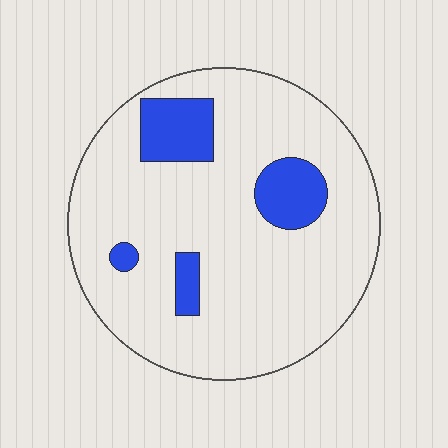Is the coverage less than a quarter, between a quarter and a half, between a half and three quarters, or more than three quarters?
Less than a quarter.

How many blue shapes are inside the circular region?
4.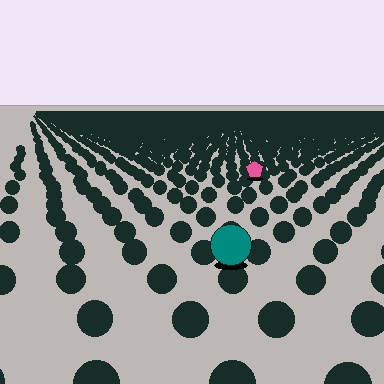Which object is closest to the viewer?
The teal circle is closest. The texture marks near it are larger and more spread out.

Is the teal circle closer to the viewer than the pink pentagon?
Yes. The teal circle is closer — you can tell from the texture gradient: the ground texture is coarser near it.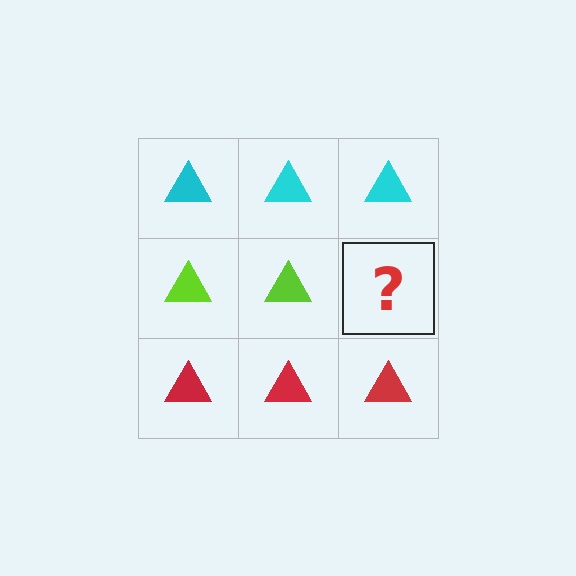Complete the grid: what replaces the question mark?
The question mark should be replaced with a lime triangle.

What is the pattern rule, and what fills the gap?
The rule is that each row has a consistent color. The gap should be filled with a lime triangle.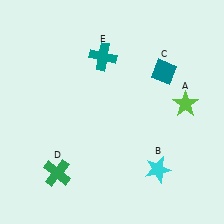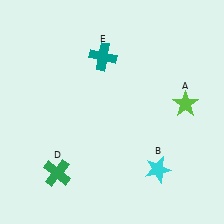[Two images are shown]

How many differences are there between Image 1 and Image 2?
There is 1 difference between the two images.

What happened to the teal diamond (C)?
The teal diamond (C) was removed in Image 2. It was in the top-right area of Image 1.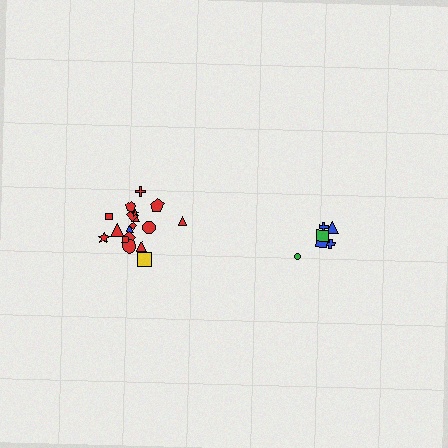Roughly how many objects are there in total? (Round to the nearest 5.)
Roughly 25 objects in total.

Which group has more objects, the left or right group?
The left group.